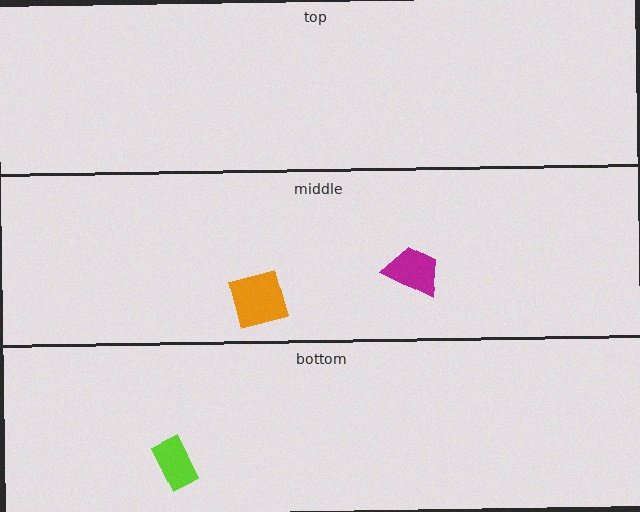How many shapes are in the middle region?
2.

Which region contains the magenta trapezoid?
The middle region.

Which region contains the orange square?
The middle region.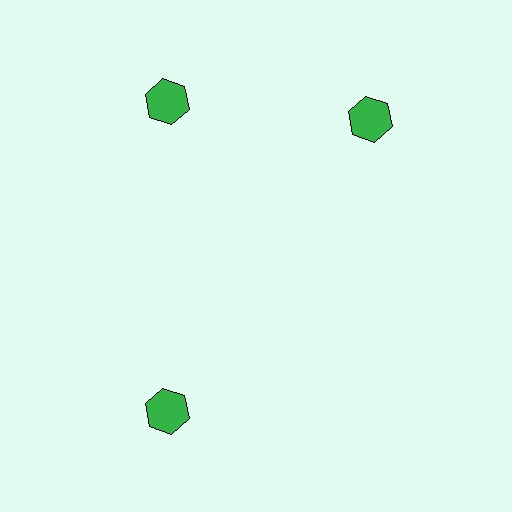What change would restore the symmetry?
The symmetry would be restored by rotating it back into even spacing with its neighbors so that all 3 hexagons sit at equal angles and equal distance from the center.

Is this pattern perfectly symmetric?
No. The 3 green hexagons are arranged in a ring, but one element near the 3 o'clock position is rotated out of alignment along the ring, breaking the 3-fold rotational symmetry.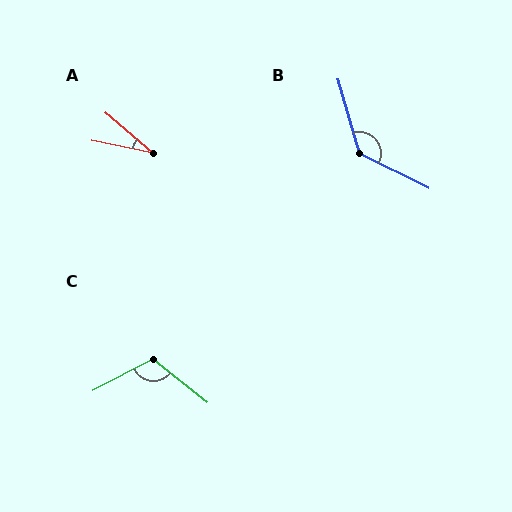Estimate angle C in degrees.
Approximately 114 degrees.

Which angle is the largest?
B, at approximately 133 degrees.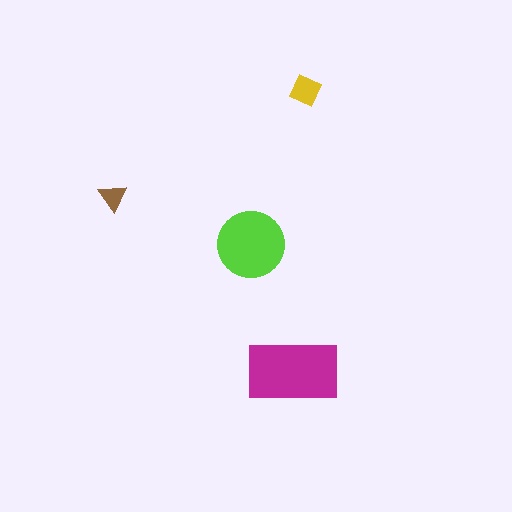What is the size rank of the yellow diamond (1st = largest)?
3rd.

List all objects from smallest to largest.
The brown triangle, the yellow diamond, the lime circle, the magenta rectangle.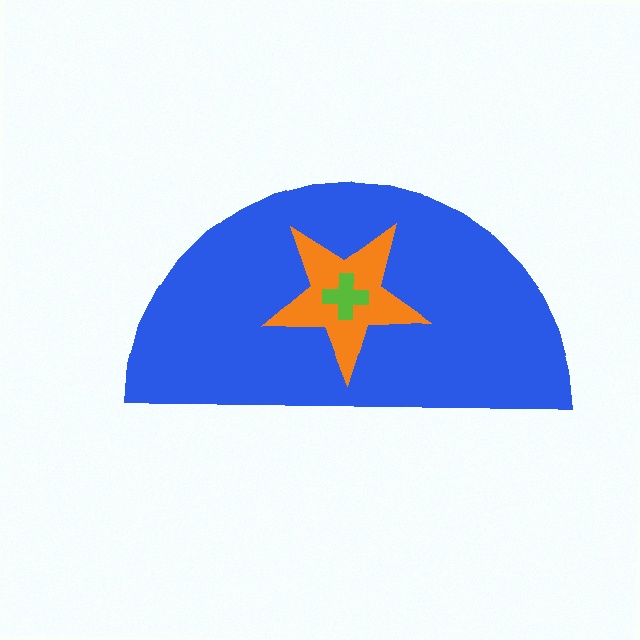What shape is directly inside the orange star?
The lime cross.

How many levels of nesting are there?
3.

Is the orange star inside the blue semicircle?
Yes.